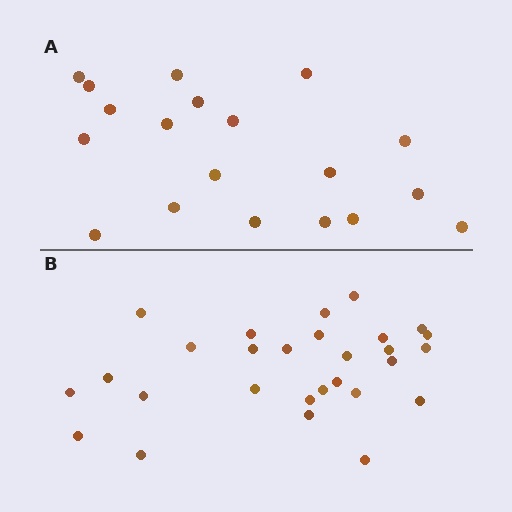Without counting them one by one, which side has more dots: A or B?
Region B (the bottom region) has more dots.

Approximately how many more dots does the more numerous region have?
Region B has roughly 8 or so more dots than region A.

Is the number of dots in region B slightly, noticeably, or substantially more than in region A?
Region B has substantially more. The ratio is roughly 1.5 to 1.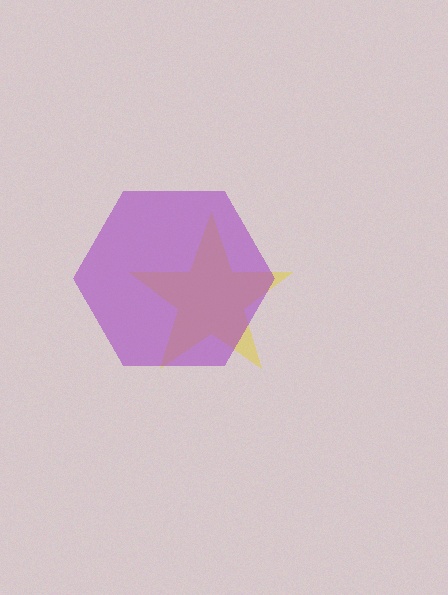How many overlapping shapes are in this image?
There are 2 overlapping shapes in the image.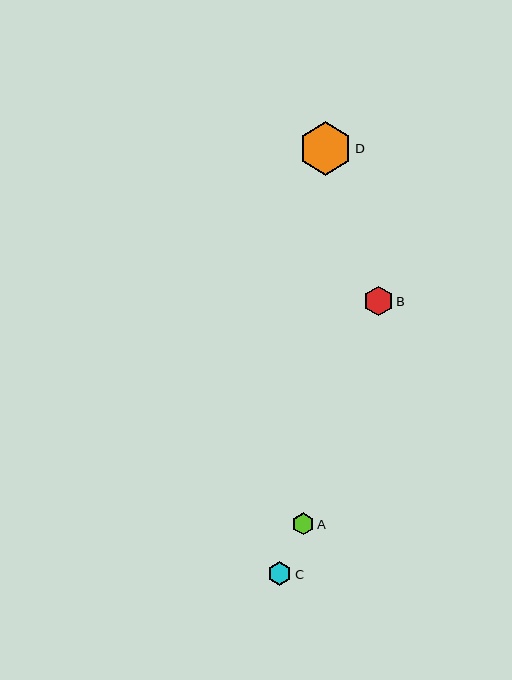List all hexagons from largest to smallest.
From largest to smallest: D, B, C, A.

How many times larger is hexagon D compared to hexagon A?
Hexagon D is approximately 2.5 times the size of hexagon A.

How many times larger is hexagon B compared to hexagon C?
Hexagon B is approximately 1.2 times the size of hexagon C.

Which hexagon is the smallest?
Hexagon A is the smallest with a size of approximately 22 pixels.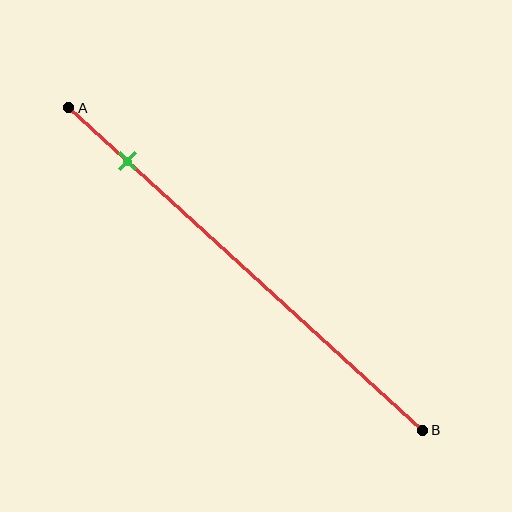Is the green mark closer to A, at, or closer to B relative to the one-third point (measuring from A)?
The green mark is closer to point A than the one-third point of segment AB.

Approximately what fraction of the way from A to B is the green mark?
The green mark is approximately 15% of the way from A to B.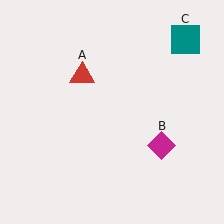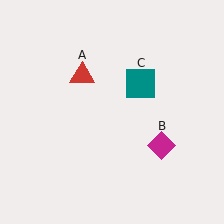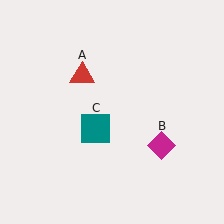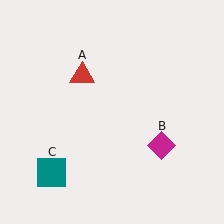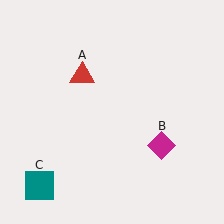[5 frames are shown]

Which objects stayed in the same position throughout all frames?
Red triangle (object A) and magenta diamond (object B) remained stationary.